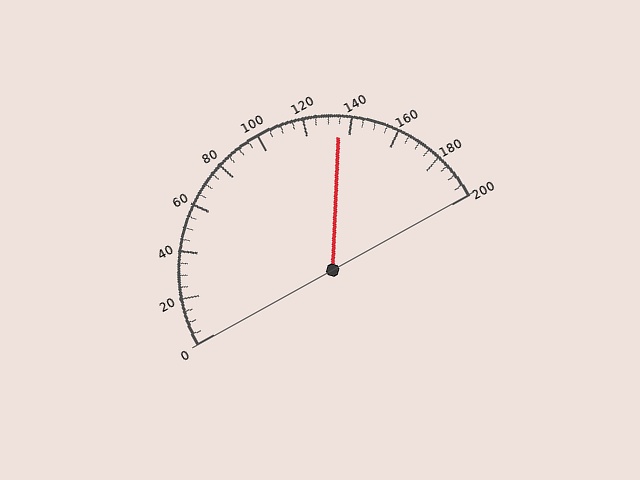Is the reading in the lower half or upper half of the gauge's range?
The reading is in the upper half of the range (0 to 200).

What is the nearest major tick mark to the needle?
The nearest major tick mark is 140.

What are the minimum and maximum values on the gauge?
The gauge ranges from 0 to 200.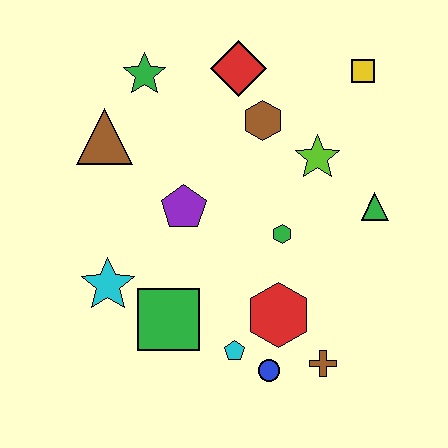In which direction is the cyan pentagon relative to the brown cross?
The cyan pentagon is to the left of the brown cross.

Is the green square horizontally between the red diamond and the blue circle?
No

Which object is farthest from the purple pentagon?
The yellow square is farthest from the purple pentagon.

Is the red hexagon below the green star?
Yes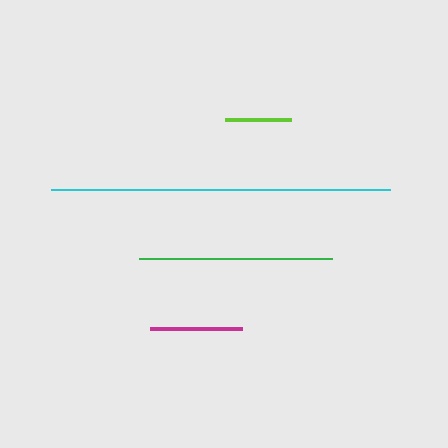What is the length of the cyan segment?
The cyan segment is approximately 339 pixels long.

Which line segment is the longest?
The cyan line is the longest at approximately 339 pixels.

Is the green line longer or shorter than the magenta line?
The green line is longer than the magenta line.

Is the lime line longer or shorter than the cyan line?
The cyan line is longer than the lime line.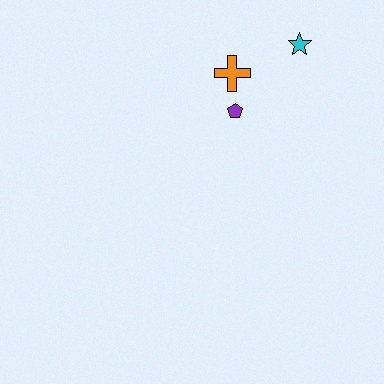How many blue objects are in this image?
There are no blue objects.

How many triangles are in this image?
There are no triangles.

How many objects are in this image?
There are 3 objects.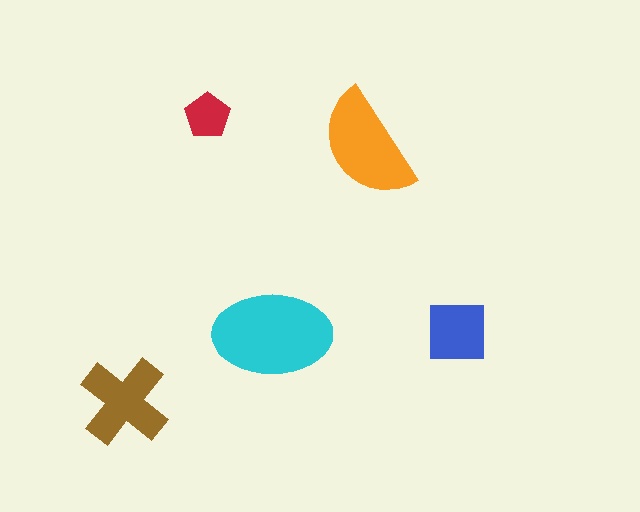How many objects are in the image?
There are 5 objects in the image.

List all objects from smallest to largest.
The red pentagon, the blue square, the brown cross, the orange semicircle, the cyan ellipse.